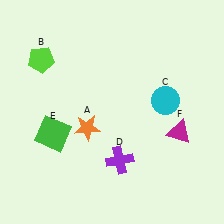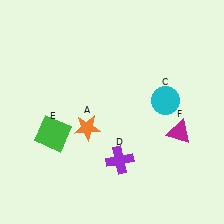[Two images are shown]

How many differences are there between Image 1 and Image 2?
There is 1 difference between the two images.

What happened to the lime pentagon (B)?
The lime pentagon (B) was removed in Image 2. It was in the top-left area of Image 1.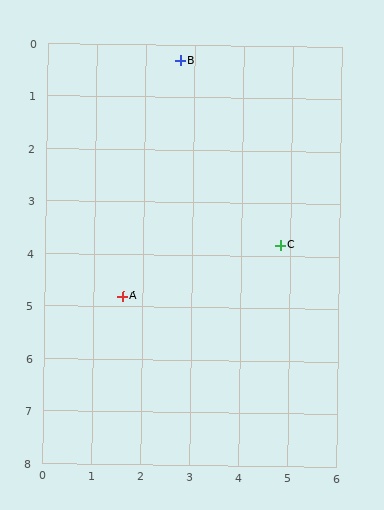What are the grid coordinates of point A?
Point A is at approximately (1.6, 4.8).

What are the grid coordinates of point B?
Point B is at approximately (2.7, 0.3).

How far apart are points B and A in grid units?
Points B and A are about 4.6 grid units apart.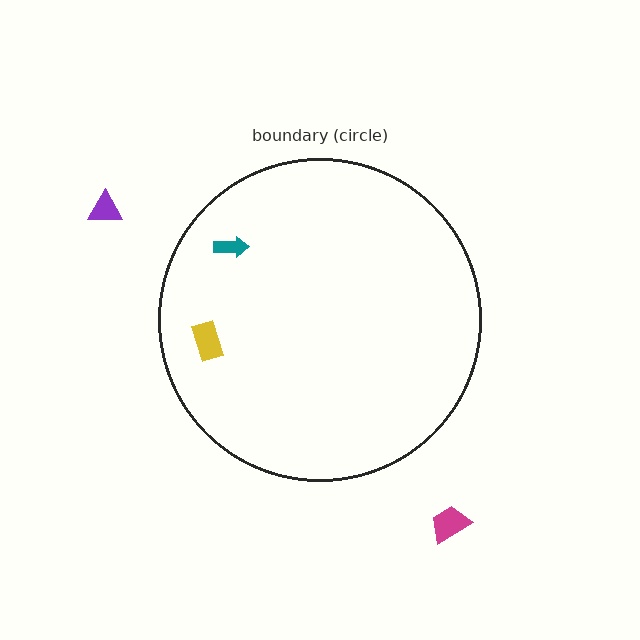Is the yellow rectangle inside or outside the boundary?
Inside.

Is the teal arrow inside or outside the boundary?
Inside.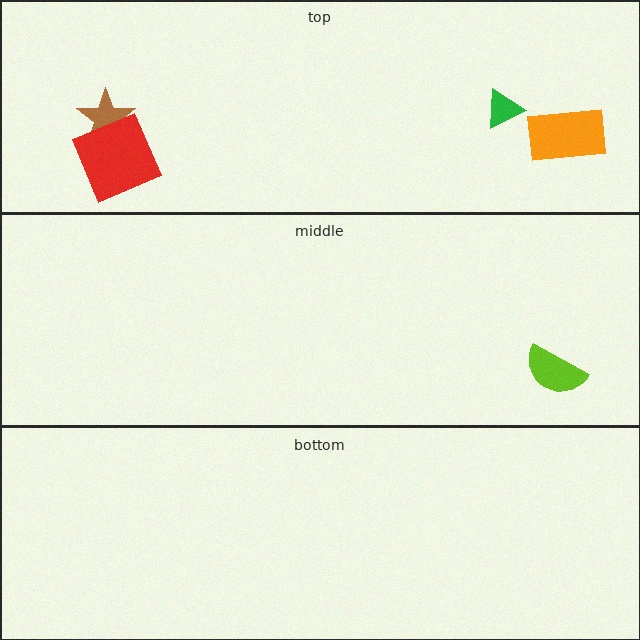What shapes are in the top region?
The green triangle, the orange rectangle, the brown star, the red square.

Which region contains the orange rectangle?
The top region.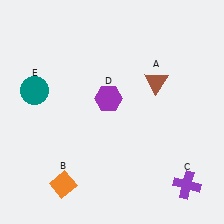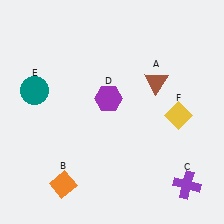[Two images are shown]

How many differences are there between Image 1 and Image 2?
There is 1 difference between the two images.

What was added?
A yellow diamond (F) was added in Image 2.